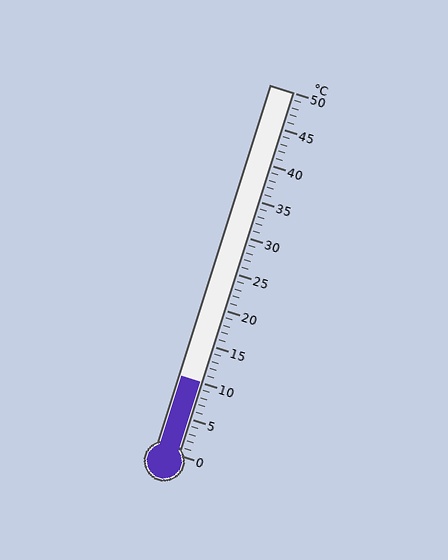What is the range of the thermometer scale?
The thermometer scale ranges from 0°C to 50°C.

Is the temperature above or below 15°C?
The temperature is below 15°C.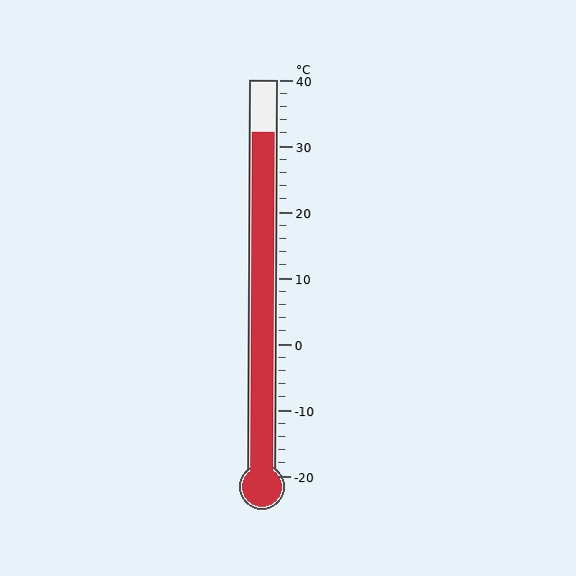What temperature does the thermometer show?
The thermometer shows approximately 32°C.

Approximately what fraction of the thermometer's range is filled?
The thermometer is filled to approximately 85% of its range.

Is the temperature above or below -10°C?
The temperature is above -10°C.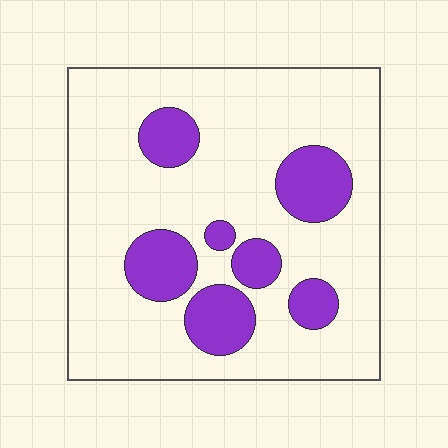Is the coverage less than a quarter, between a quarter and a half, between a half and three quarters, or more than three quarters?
Less than a quarter.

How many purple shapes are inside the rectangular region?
7.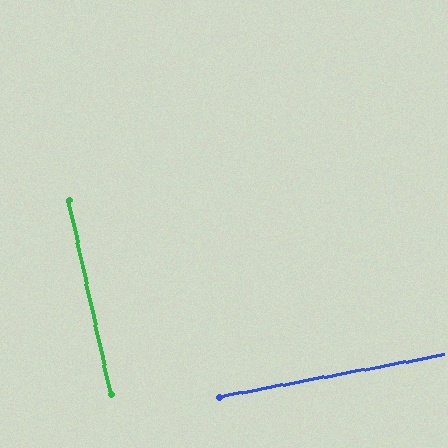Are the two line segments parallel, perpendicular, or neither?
Perpendicular — they meet at approximately 89°.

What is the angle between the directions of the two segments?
Approximately 89 degrees.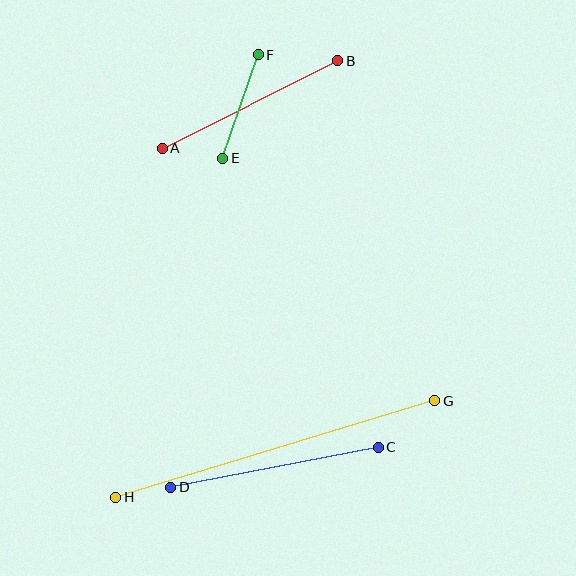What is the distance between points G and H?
The distance is approximately 333 pixels.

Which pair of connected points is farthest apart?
Points G and H are farthest apart.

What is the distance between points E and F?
The distance is approximately 109 pixels.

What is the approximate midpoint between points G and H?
The midpoint is at approximately (275, 449) pixels.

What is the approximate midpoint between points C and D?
The midpoint is at approximately (274, 467) pixels.